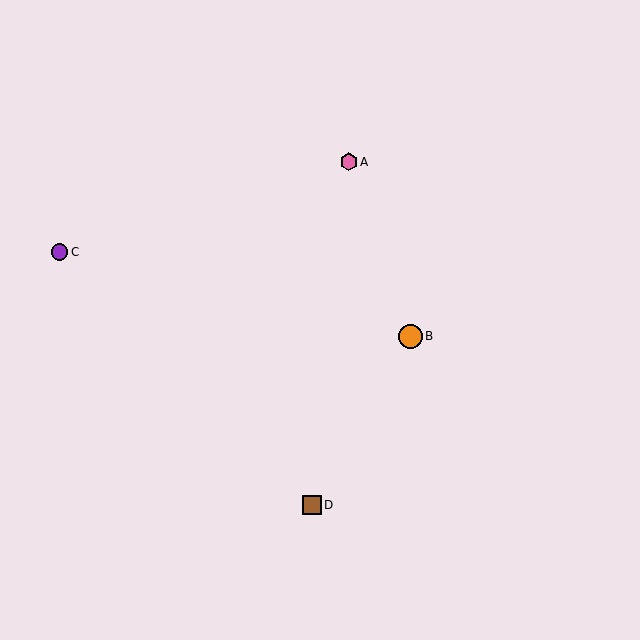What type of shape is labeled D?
Shape D is a brown square.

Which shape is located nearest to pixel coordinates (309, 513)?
The brown square (labeled D) at (312, 505) is nearest to that location.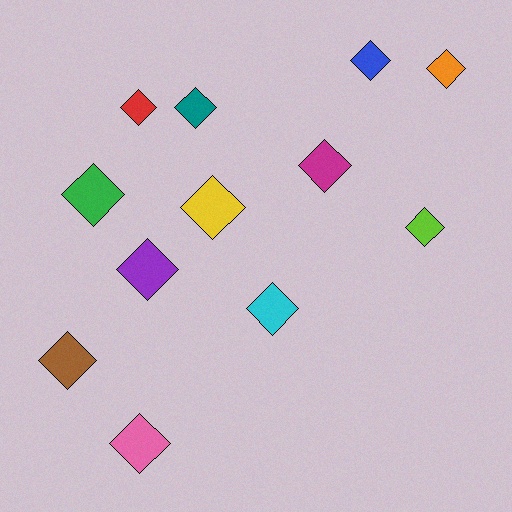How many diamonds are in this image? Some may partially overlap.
There are 12 diamonds.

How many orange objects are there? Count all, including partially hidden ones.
There is 1 orange object.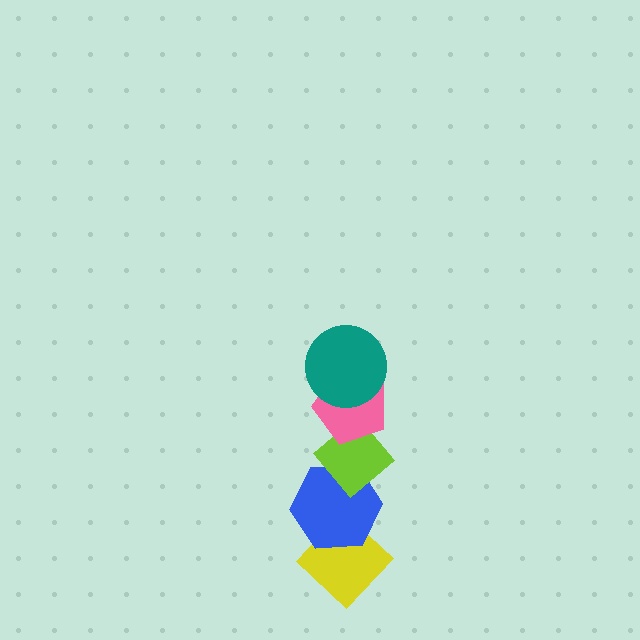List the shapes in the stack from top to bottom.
From top to bottom: the teal circle, the pink pentagon, the lime diamond, the blue hexagon, the yellow diamond.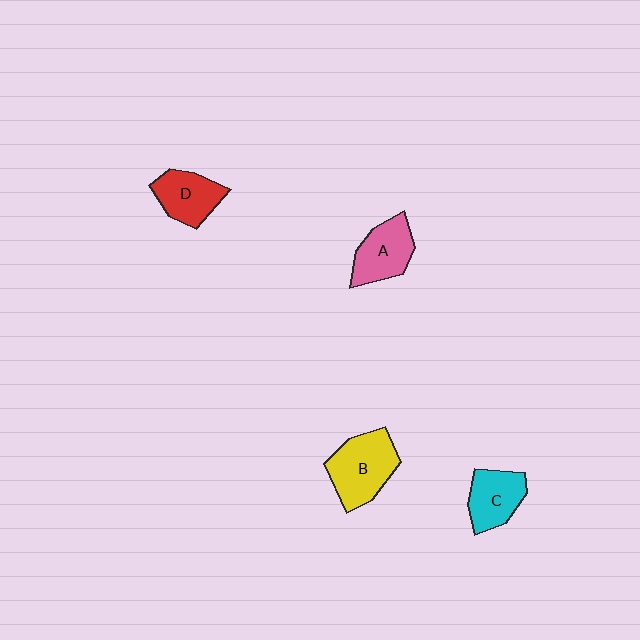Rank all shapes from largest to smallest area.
From largest to smallest: B (yellow), A (pink), D (red), C (cyan).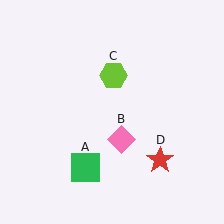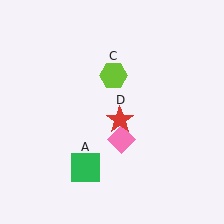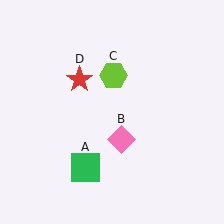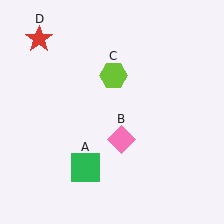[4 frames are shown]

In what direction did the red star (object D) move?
The red star (object D) moved up and to the left.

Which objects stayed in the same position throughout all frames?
Green square (object A) and pink diamond (object B) and lime hexagon (object C) remained stationary.